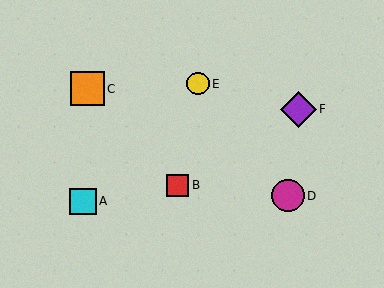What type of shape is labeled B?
Shape B is a red square.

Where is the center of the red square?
The center of the red square is at (178, 185).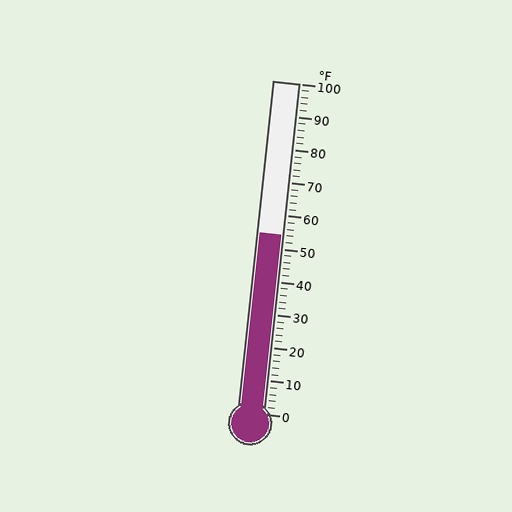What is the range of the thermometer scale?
The thermometer scale ranges from 0°F to 100°F.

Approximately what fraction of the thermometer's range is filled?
The thermometer is filled to approximately 55% of its range.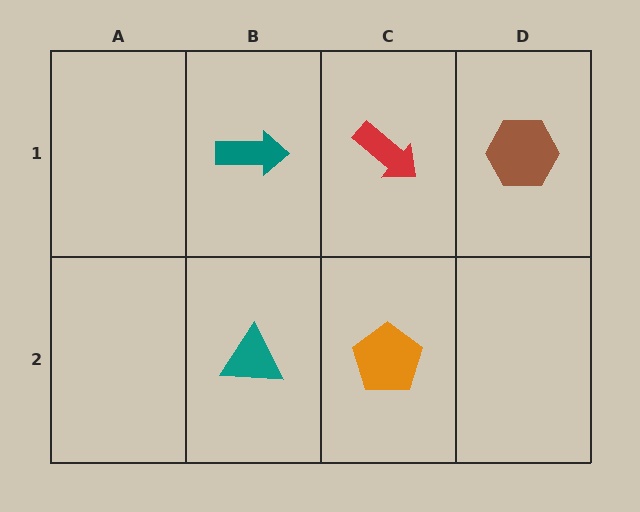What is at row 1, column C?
A red arrow.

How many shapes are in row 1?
3 shapes.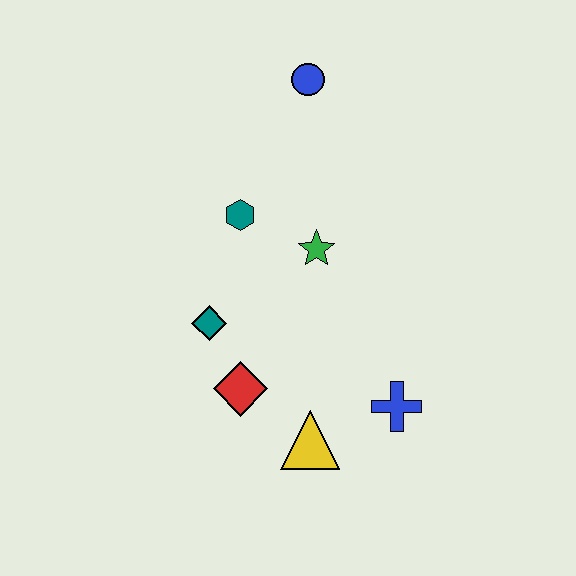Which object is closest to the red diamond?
The teal diamond is closest to the red diamond.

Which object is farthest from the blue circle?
The yellow triangle is farthest from the blue circle.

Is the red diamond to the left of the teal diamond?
No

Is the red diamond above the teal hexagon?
No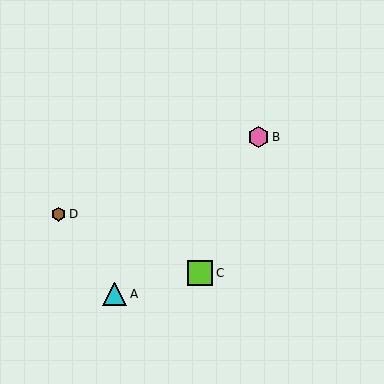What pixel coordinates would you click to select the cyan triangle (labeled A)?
Click at (115, 294) to select the cyan triangle A.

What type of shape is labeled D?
Shape D is a brown hexagon.